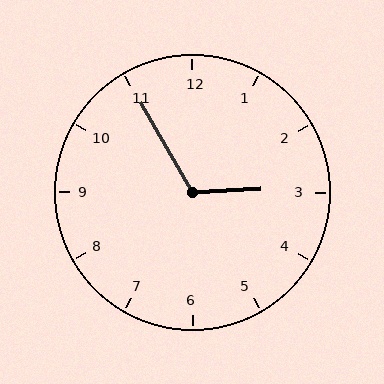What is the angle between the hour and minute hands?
Approximately 118 degrees.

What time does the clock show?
2:55.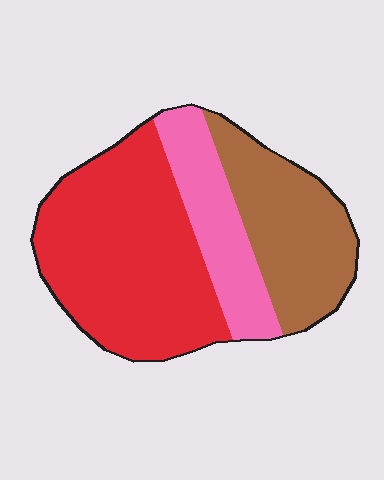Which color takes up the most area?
Red, at roughly 50%.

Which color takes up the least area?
Pink, at roughly 20%.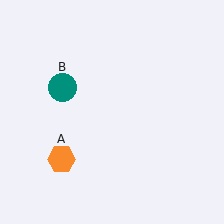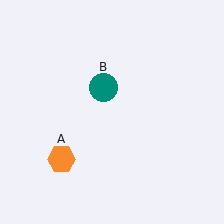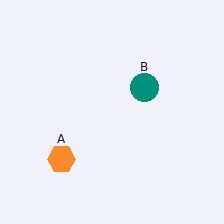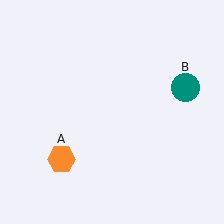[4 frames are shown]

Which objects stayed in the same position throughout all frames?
Orange hexagon (object A) remained stationary.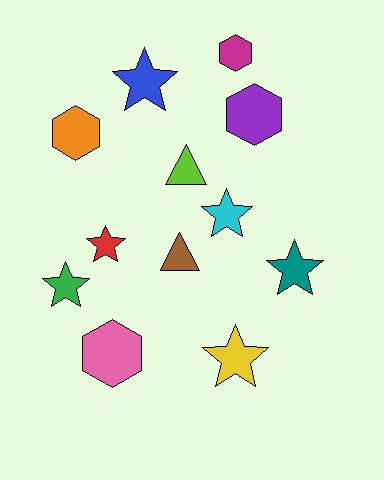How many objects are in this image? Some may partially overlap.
There are 12 objects.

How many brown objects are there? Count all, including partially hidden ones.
There is 1 brown object.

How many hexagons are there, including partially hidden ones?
There are 4 hexagons.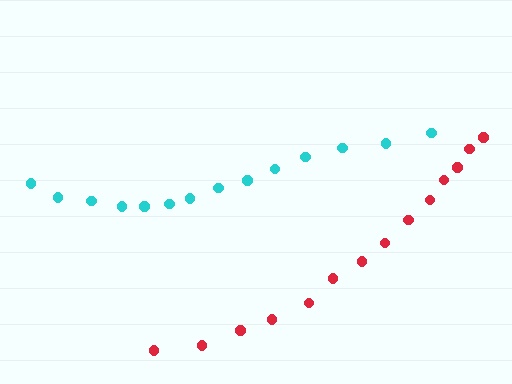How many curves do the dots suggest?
There are 2 distinct paths.